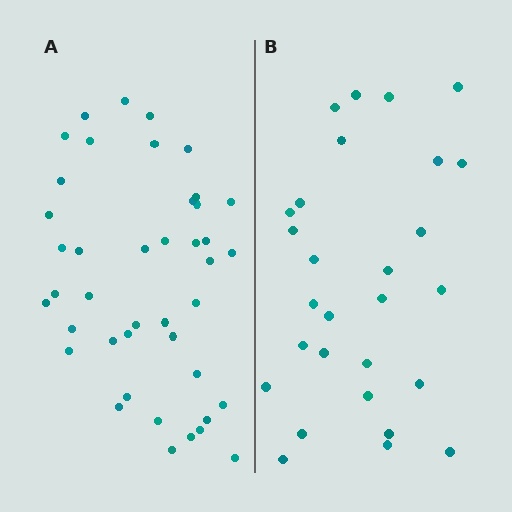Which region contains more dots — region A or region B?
Region A (the left region) has more dots.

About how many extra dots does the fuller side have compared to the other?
Region A has approximately 15 more dots than region B.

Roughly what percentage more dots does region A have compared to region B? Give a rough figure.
About 50% more.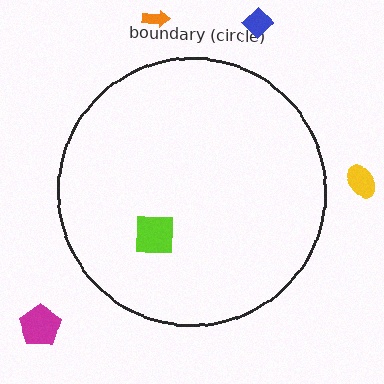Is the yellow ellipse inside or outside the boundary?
Outside.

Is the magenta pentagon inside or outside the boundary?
Outside.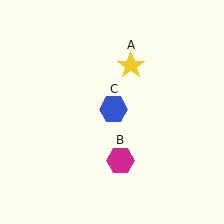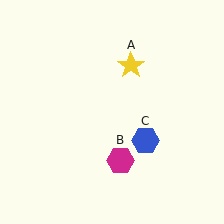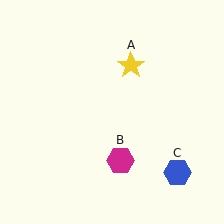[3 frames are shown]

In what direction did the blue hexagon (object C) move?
The blue hexagon (object C) moved down and to the right.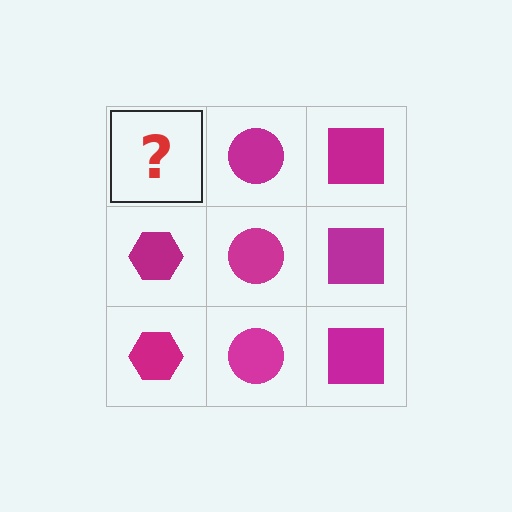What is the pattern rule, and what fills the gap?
The rule is that each column has a consistent shape. The gap should be filled with a magenta hexagon.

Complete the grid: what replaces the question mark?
The question mark should be replaced with a magenta hexagon.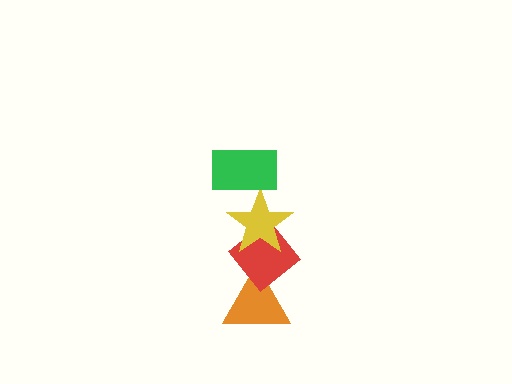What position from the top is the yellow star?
The yellow star is 2nd from the top.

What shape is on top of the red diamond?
The yellow star is on top of the red diamond.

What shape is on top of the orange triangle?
The red diamond is on top of the orange triangle.